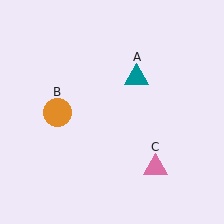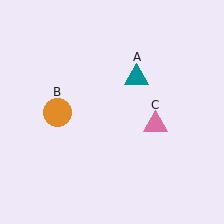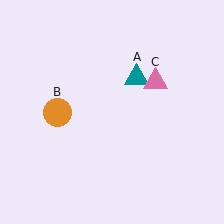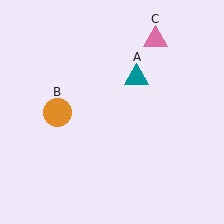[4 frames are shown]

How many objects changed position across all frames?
1 object changed position: pink triangle (object C).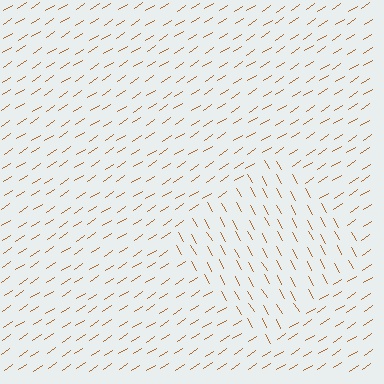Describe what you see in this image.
The image is filled with small brown line segments. A diamond region in the image has lines oriented differently from the surrounding lines, creating a visible texture boundary.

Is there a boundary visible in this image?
Yes, there is a texture boundary formed by a change in line orientation.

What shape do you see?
I see a diamond.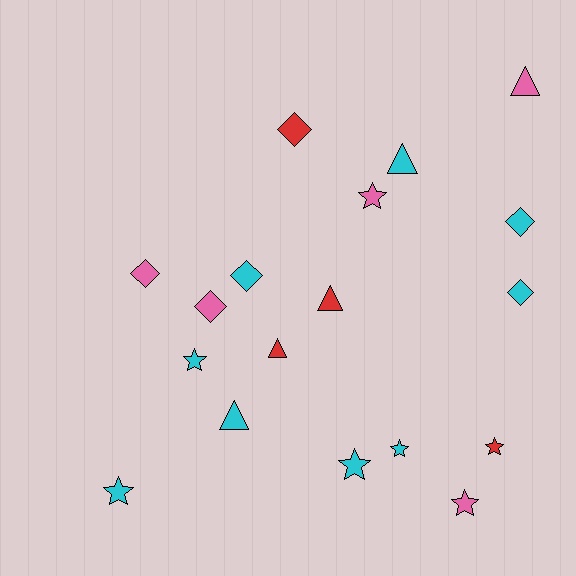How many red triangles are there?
There are 2 red triangles.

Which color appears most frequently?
Cyan, with 9 objects.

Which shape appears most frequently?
Star, with 7 objects.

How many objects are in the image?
There are 18 objects.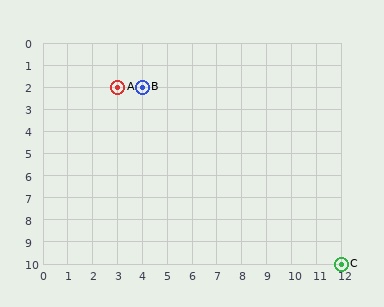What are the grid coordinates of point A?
Point A is at grid coordinates (3, 2).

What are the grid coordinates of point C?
Point C is at grid coordinates (12, 10).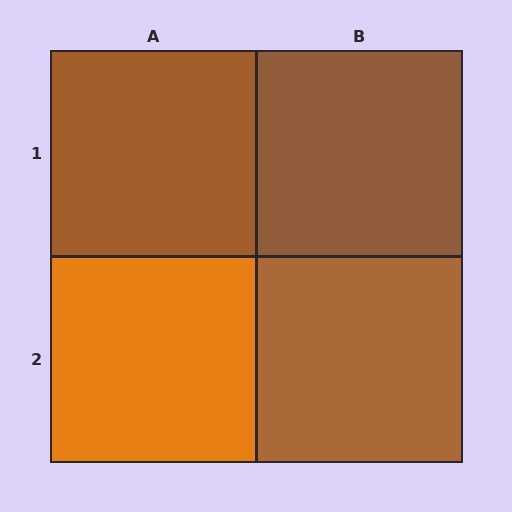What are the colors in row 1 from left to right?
Brown, brown.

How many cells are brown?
3 cells are brown.